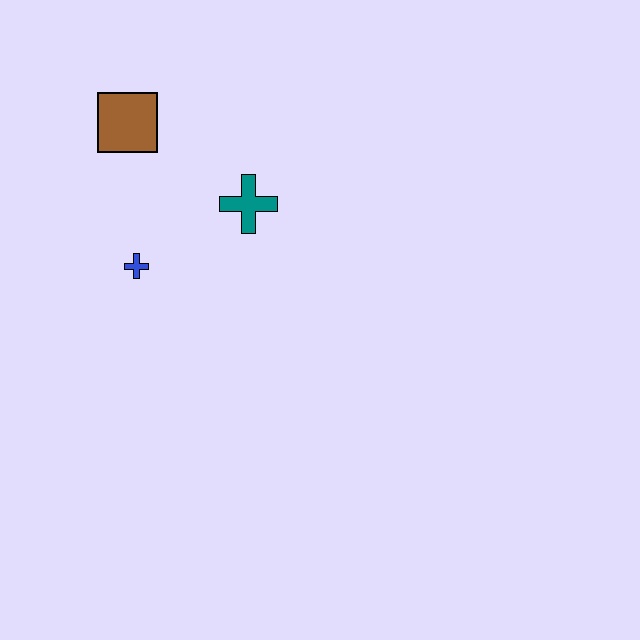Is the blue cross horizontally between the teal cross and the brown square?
Yes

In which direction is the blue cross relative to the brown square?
The blue cross is below the brown square.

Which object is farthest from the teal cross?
The brown square is farthest from the teal cross.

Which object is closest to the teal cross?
The blue cross is closest to the teal cross.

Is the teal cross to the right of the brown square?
Yes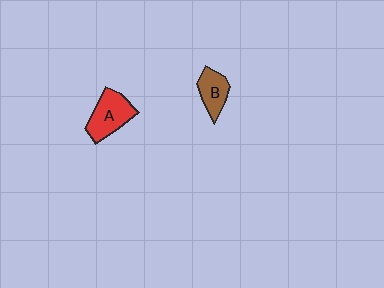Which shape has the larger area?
Shape A (red).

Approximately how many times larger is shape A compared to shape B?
Approximately 1.4 times.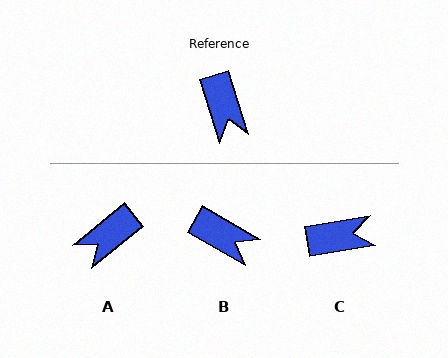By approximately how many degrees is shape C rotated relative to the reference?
Approximately 81 degrees counter-clockwise.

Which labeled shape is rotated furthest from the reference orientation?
C, about 81 degrees away.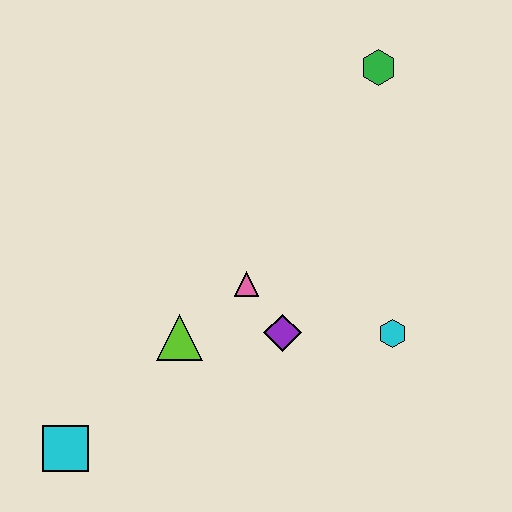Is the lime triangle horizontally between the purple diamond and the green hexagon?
No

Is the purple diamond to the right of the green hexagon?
No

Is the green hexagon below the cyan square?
No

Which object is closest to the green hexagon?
The pink triangle is closest to the green hexagon.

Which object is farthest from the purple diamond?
The green hexagon is farthest from the purple diamond.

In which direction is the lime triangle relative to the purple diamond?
The lime triangle is to the left of the purple diamond.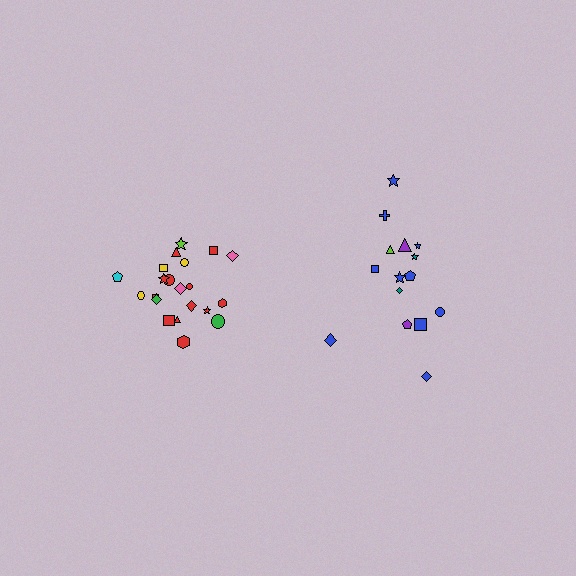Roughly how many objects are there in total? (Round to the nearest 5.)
Roughly 35 objects in total.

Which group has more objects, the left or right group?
The left group.